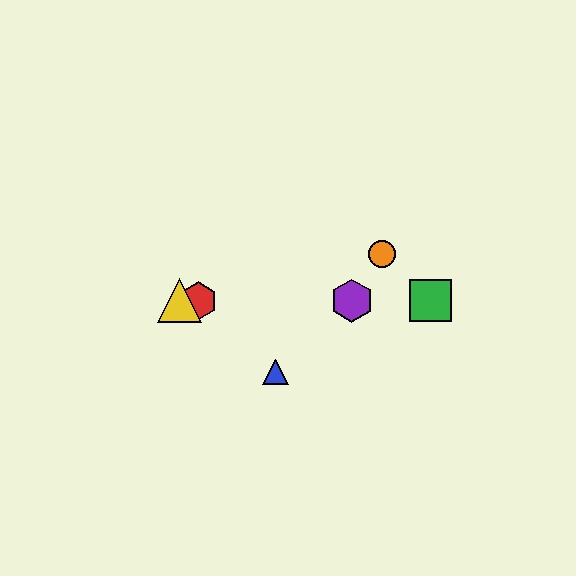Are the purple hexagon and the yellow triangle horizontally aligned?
Yes, both are at y≈301.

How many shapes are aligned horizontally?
4 shapes (the red hexagon, the green square, the yellow triangle, the purple hexagon) are aligned horizontally.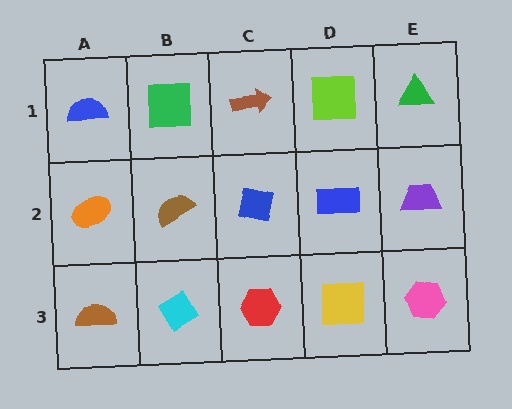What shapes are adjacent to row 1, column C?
A blue square (row 2, column C), a green square (row 1, column B), a lime square (row 1, column D).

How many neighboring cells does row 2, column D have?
4.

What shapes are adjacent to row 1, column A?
An orange ellipse (row 2, column A), a green square (row 1, column B).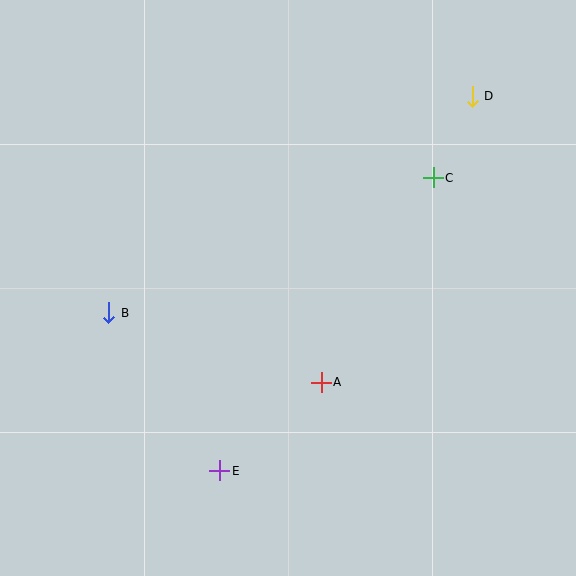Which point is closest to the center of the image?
Point A at (321, 382) is closest to the center.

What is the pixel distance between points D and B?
The distance between D and B is 423 pixels.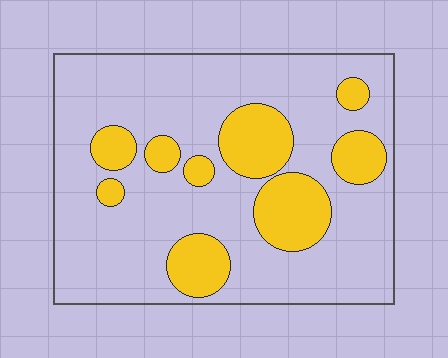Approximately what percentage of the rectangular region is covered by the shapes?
Approximately 25%.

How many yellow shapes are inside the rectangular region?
9.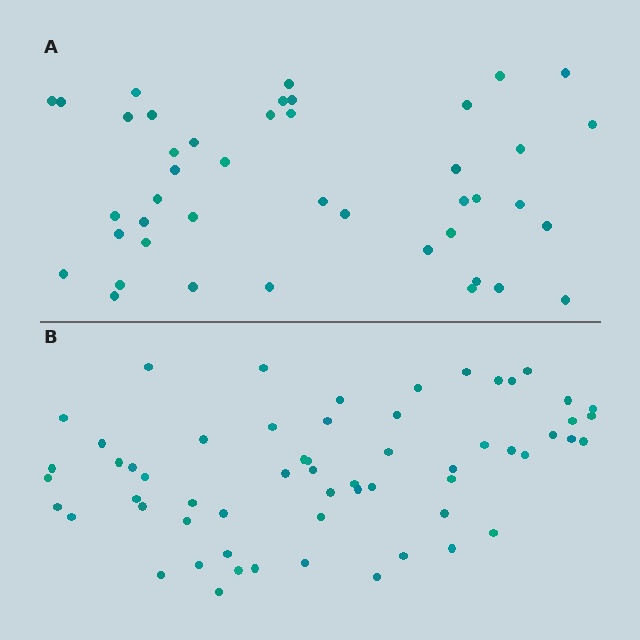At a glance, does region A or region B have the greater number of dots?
Region B (the bottom region) has more dots.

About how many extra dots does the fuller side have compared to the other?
Region B has approximately 15 more dots than region A.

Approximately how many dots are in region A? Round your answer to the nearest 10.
About 40 dots. (The exact count is 43, which rounds to 40.)